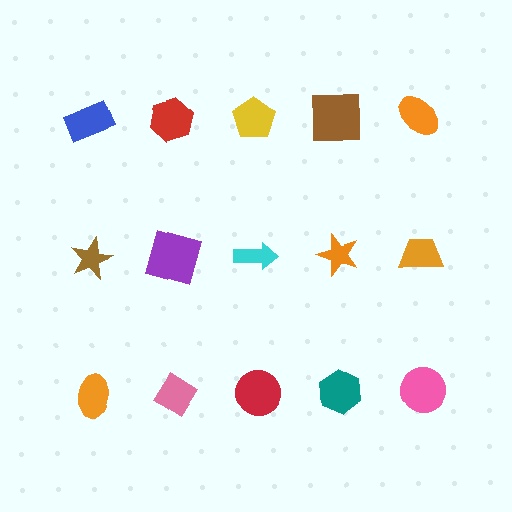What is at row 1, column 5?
An orange ellipse.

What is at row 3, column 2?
A pink diamond.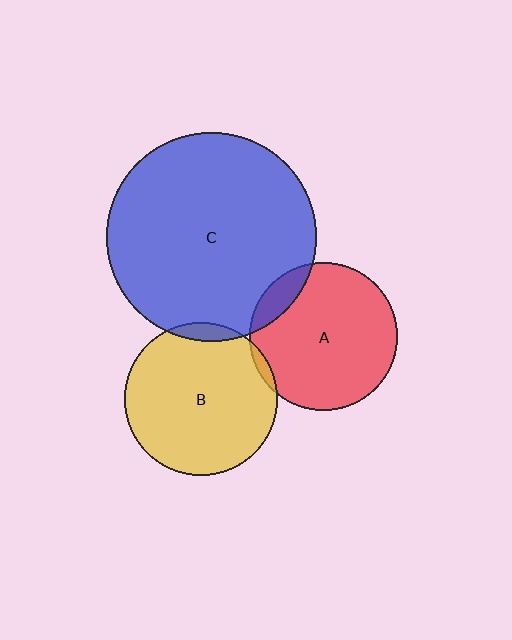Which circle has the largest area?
Circle C (blue).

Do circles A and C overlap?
Yes.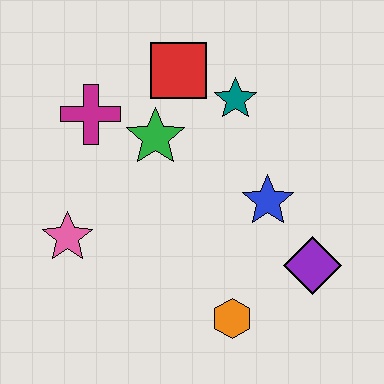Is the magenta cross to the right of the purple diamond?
No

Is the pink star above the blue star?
No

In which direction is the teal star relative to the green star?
The teal star is to the right of the green star.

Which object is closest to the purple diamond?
The blue star is closest to the purple diamond.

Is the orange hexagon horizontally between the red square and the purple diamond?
Yes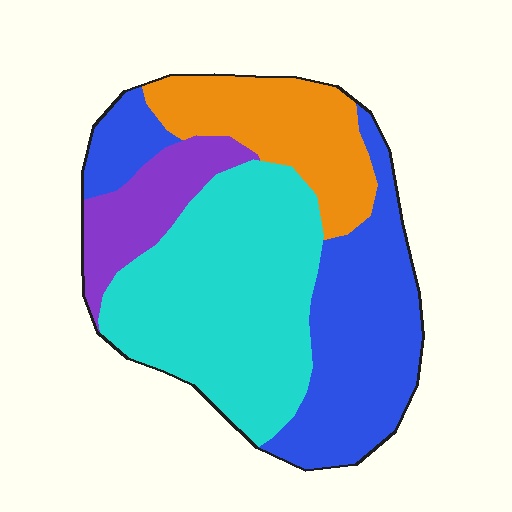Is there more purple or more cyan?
Cyan.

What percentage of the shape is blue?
Blue covers roughly 30% of the shape.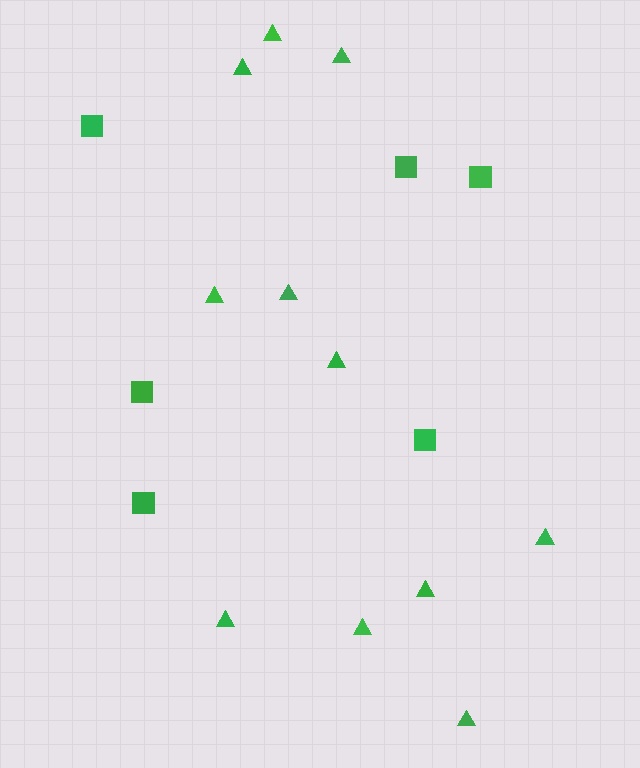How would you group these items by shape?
There are 2 groups: one group of triangles (11) and one group of squares (6).